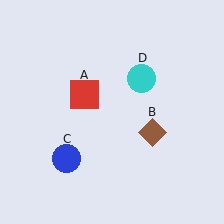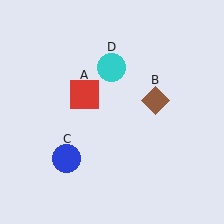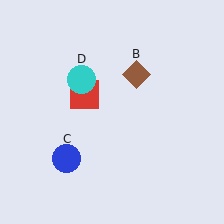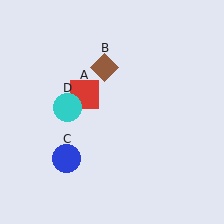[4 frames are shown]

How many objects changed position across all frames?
2 objects changed position: brown diamond (object B), cyan circle (object D).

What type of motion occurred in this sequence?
The brown diamond (object B), cyan circle (object D) rotated counterclockwise around the center of the scene.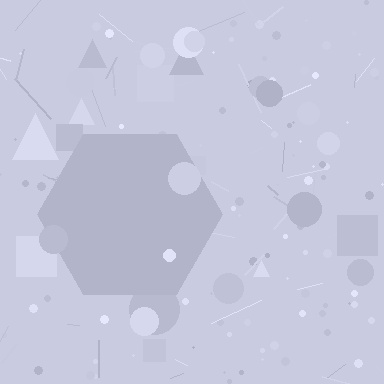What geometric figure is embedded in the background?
A hexagon is embedded in the background.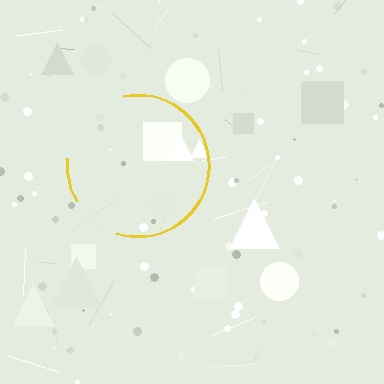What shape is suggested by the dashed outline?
The dashed outline suggests a circle.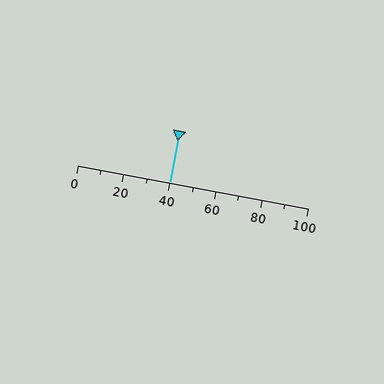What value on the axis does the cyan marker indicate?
The marker indicates approximately 40.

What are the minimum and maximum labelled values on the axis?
The axis runs from 0 to 100.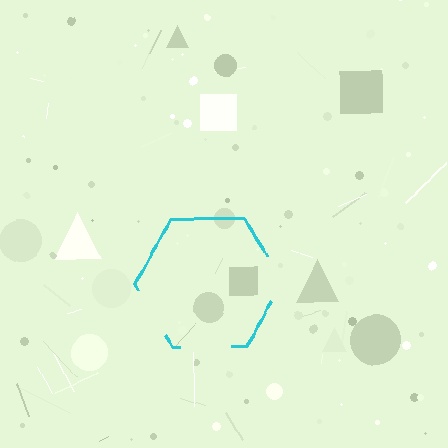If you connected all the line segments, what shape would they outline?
They would outline a hexagon.